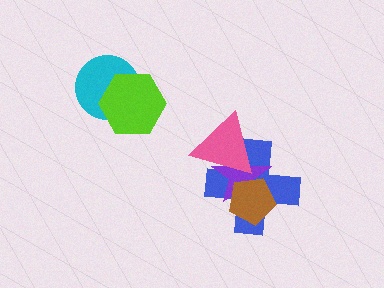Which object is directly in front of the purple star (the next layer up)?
The pink triangle is directly in front of the purple star.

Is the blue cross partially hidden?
Yes, it is partially covered by another shape.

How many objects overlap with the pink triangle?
2 objects overlap with the pink triangle.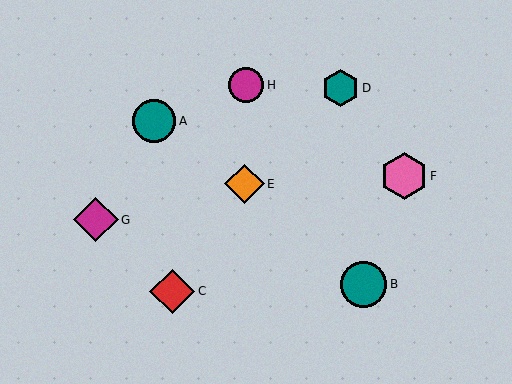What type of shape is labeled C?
Shape C is a red diamond.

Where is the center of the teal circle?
The center of the teal circle is at (364, 284).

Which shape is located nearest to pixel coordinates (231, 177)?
The orange diamond (labeled E) at (244, 184) is nearest to that location.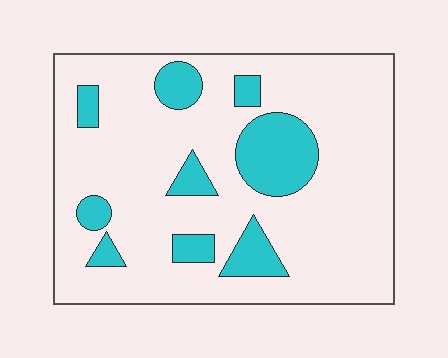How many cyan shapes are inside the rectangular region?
9.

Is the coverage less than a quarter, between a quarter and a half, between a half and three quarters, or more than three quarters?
Less than a quarter.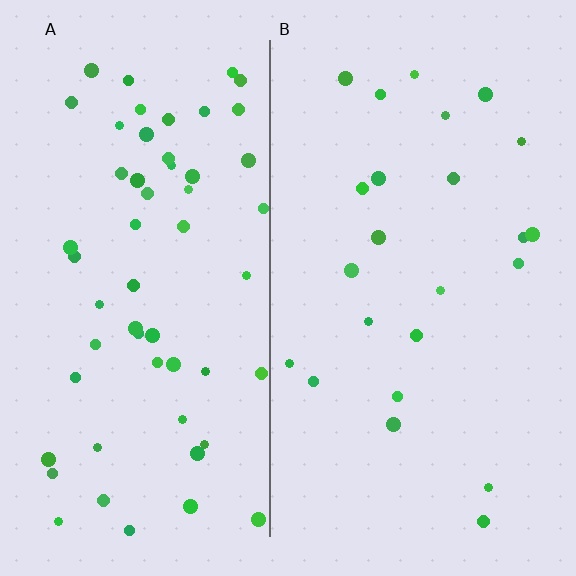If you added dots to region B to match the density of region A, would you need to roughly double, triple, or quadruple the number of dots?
Approximately double.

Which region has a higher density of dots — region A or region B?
A (the left).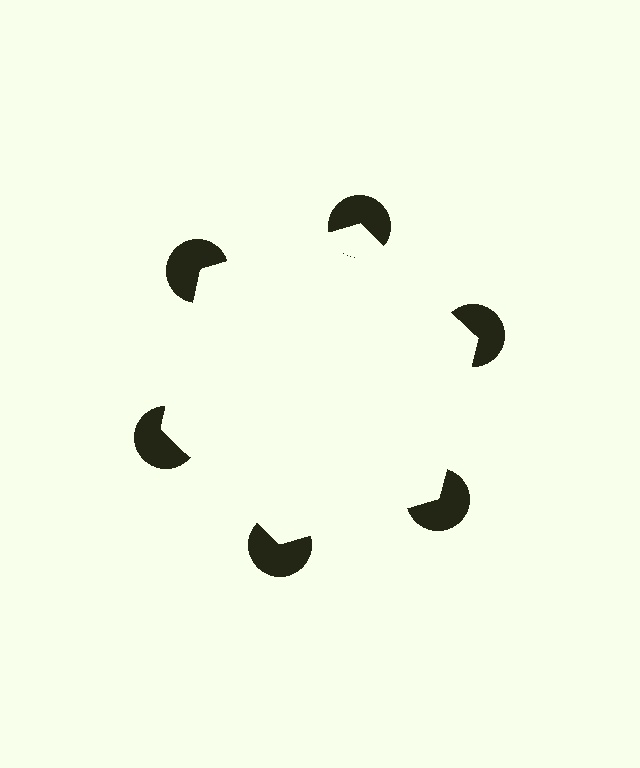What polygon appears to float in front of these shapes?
An illusory hexagon — its edges are inferred from the aligned wedge cuts in the pac-man discs, not physically drawn.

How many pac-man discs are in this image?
There are 6 — one at each vertex of the illusory hexagon.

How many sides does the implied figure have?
6 sides.